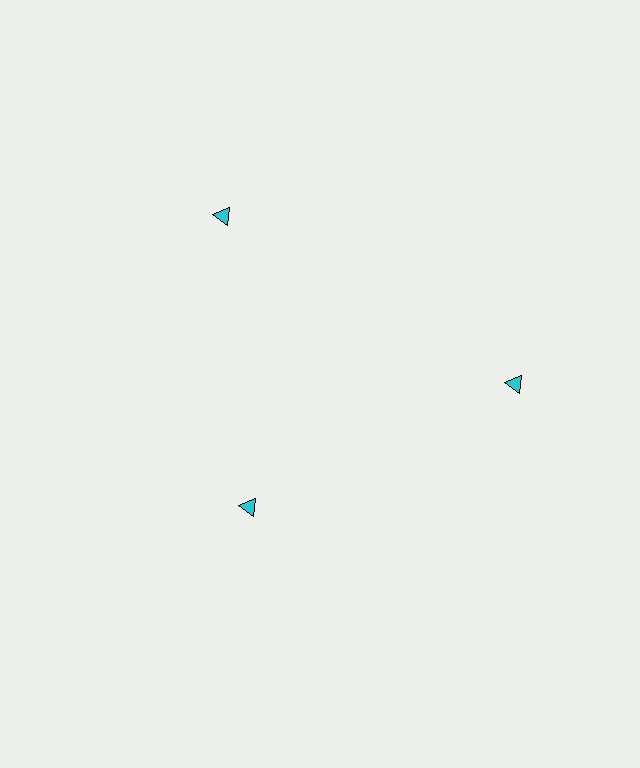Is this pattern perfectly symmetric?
No. The 3 cyan triangles are arranged in a ring, but one element near the 7 o'clock position is pulled inward toward the center, breaking the 3-fold rotational symmetry.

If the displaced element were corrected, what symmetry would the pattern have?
It would have 3-fold rotational symmetry — the pattern would map onto itself every 120 degrees.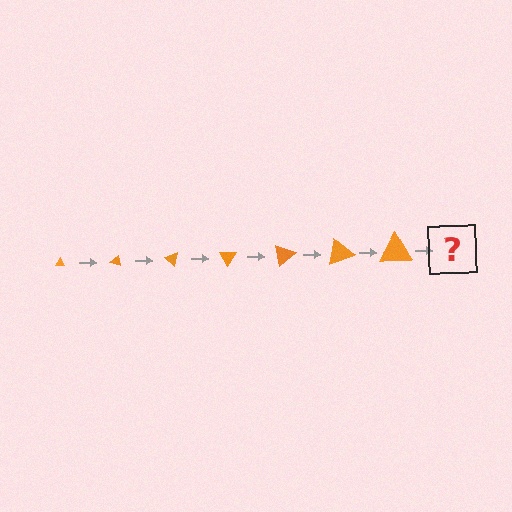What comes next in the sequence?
The next element should be a triangle, larger than the previous one and rotated 140 degrees from the start.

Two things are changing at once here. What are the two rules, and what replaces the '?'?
The two rules are that the triangle grows larger each step and it rotates 20 degrees each step. The '?' should be a triangle, larger than the previous one and rotated 140 degrees from the start.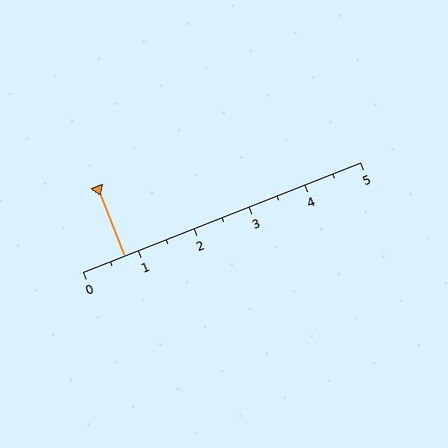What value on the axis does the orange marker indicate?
The marker indicates approximately 0.8.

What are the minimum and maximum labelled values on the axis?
The axis runs from 0 to 5.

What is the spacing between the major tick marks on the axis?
The major ticks are spaced 1 apart.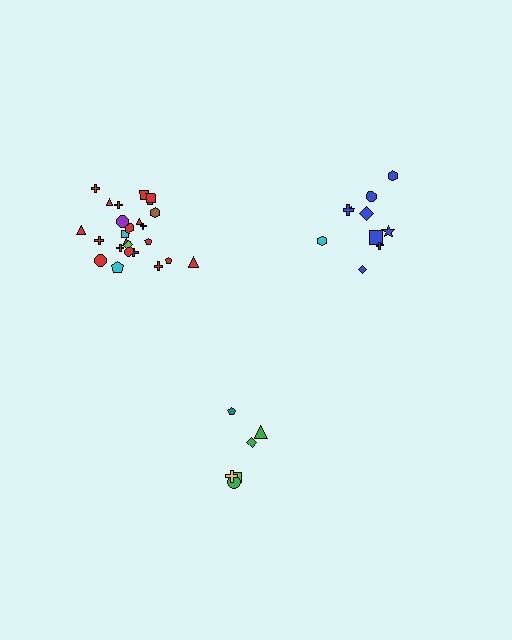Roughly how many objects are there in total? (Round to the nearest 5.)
Roughly 40 objects in total.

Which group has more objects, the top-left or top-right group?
The top-left group.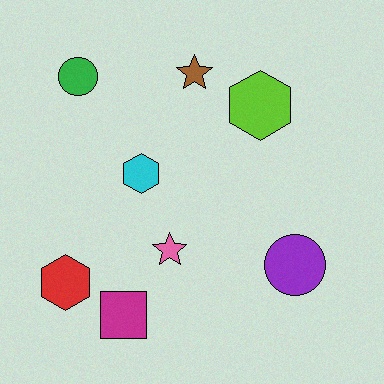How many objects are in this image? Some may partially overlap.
There are 8 objects.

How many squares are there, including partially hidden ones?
There is 1 square.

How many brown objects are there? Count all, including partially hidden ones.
There is 1 brown object.